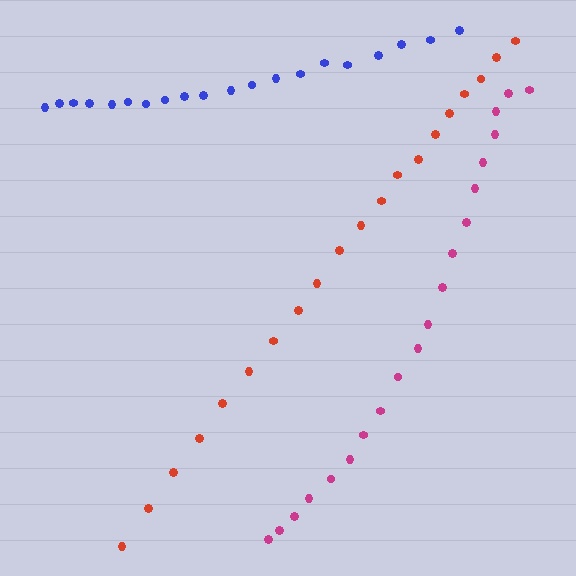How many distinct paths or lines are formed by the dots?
There are 3 distinct paths.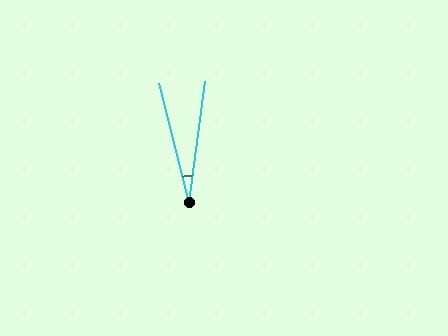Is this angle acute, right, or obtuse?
It is acute.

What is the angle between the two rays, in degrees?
Approximately 22 degrees.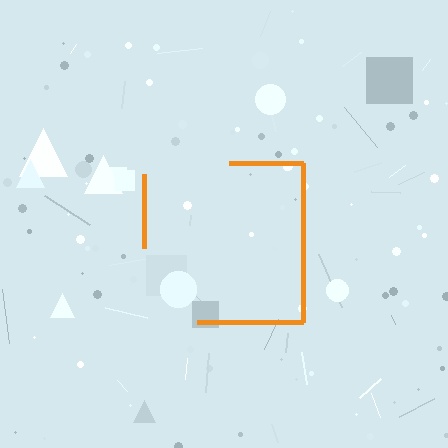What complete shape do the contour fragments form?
The contour fragments form a square.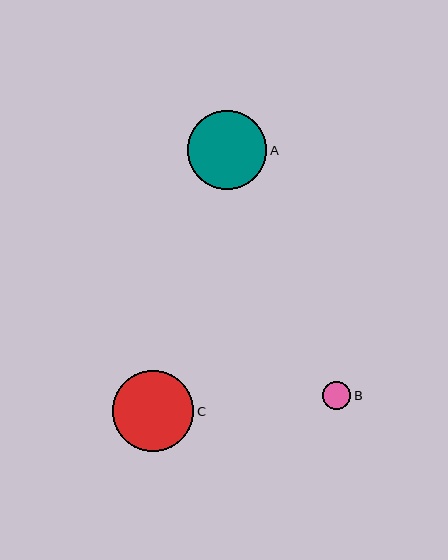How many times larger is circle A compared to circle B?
Circle A is approximately 2.8 times the size of circle B.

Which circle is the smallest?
Circle B is the smallest with a size of approximately 28 pixels.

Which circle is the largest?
Circle C is the largest with a size of approximately 81 pixels.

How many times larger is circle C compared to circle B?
Circle C is approximately 2.9 times the size of circle B.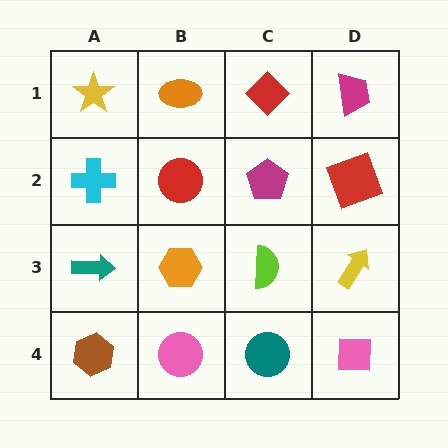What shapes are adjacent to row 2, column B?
An orange ellipse (row 1, column B), an orange hexagon (row 3, column B), a cyan cross (row 2, column A), a magenta pentagon (row 2, column C).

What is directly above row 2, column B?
An orange ellipse.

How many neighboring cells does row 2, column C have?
4.